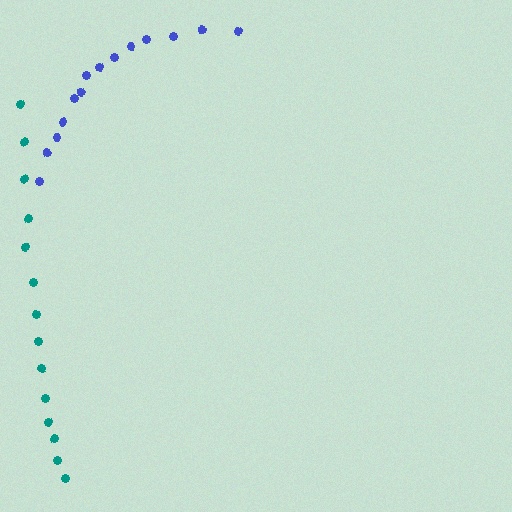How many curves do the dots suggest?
There are 2 distinct paths.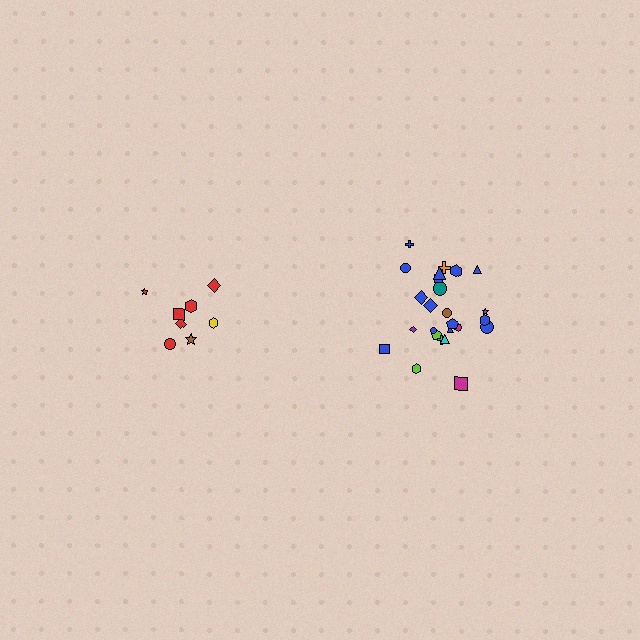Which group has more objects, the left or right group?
The right group.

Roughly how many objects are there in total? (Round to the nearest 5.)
Roughly 35 objects in total.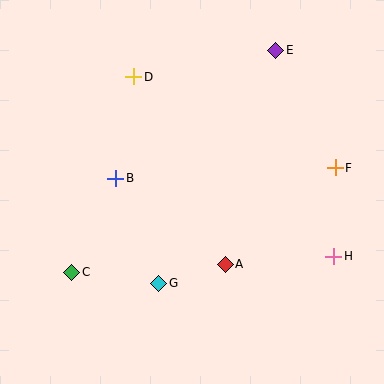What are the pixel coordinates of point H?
Point H is at (334, 256).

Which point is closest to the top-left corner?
Point D is closest to the top-left corner.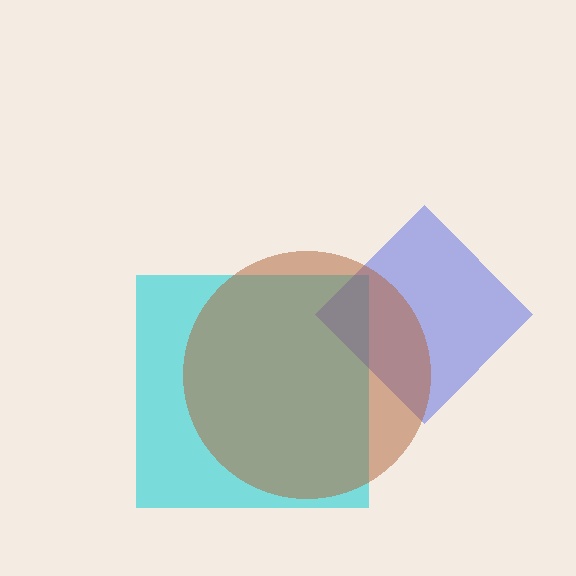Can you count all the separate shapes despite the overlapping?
Yes, there are 3 separate shapes.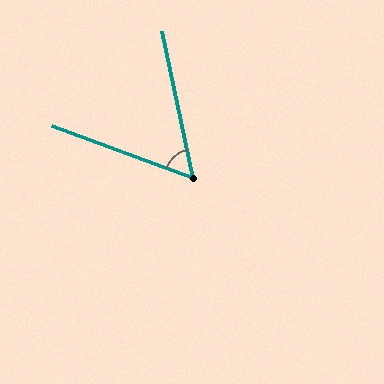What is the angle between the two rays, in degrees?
Approximately 58 degrees.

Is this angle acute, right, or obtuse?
It is acute.